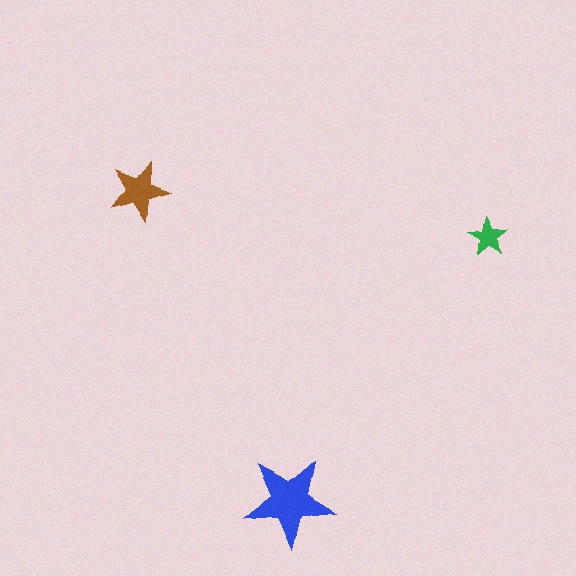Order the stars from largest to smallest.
the blue one, the brown one, the green one.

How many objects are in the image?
There are 3 objects in the image.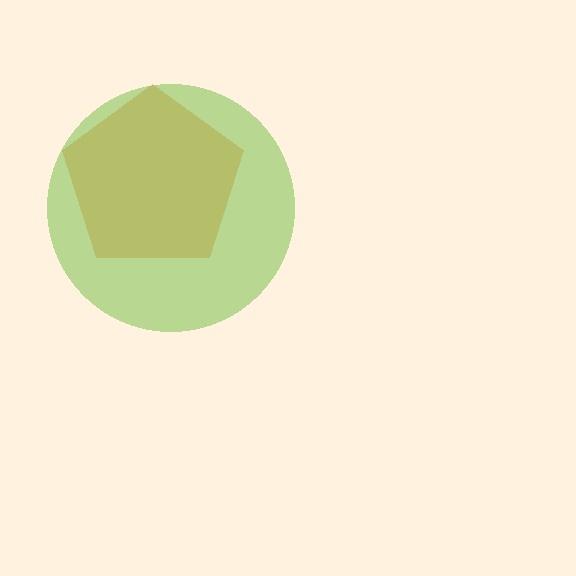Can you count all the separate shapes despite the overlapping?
Yes, there are 2 separate shapes.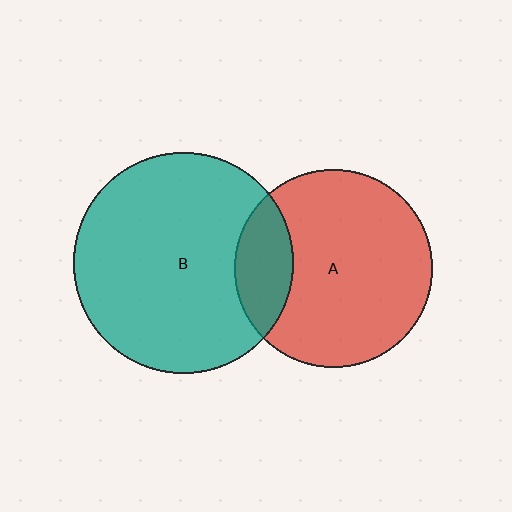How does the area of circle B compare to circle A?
Approximately 1.2 times.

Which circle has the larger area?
Circle B (teal).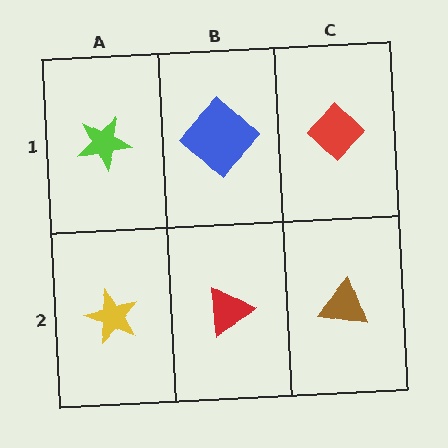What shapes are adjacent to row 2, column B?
A blue diamond (row 1, column B), a yellow star (row 2, column A), a brown triangle (row 2, column C).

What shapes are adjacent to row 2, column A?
A lime star (row 1, column A), a red triangle (row 2, column B).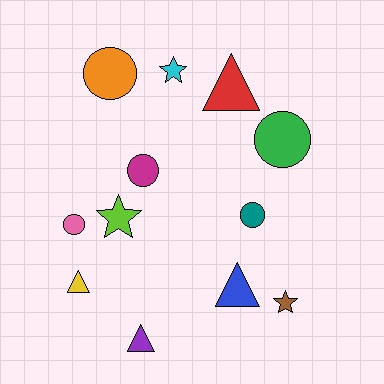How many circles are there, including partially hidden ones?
There are 5 circles.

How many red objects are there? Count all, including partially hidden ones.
There is 1 red object.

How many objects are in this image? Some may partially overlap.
There are 12 objects.